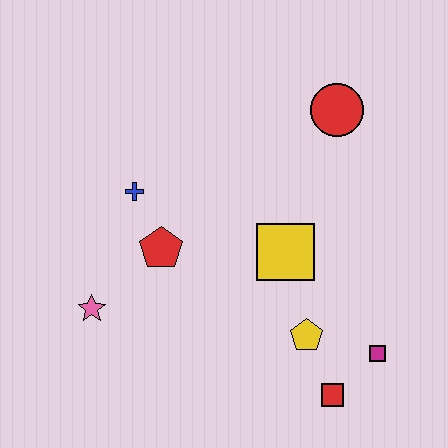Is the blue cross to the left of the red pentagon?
Yes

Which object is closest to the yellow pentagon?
The red square is closest to the yellow pentagon.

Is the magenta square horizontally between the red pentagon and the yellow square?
No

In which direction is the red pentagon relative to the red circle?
The red pentagon is to the left of the red circle.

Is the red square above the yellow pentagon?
No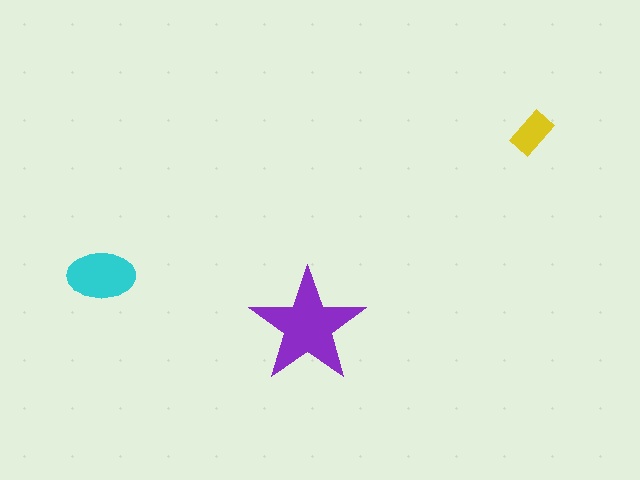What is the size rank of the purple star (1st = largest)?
1st.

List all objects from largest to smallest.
The purple star, the cyan ellipse, the yellow rectangle.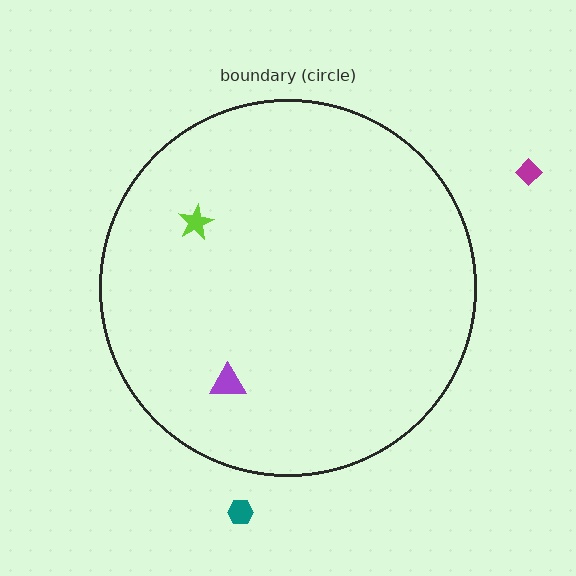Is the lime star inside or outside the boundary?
Inside.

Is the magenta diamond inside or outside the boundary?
Outside.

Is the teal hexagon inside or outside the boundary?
Outside.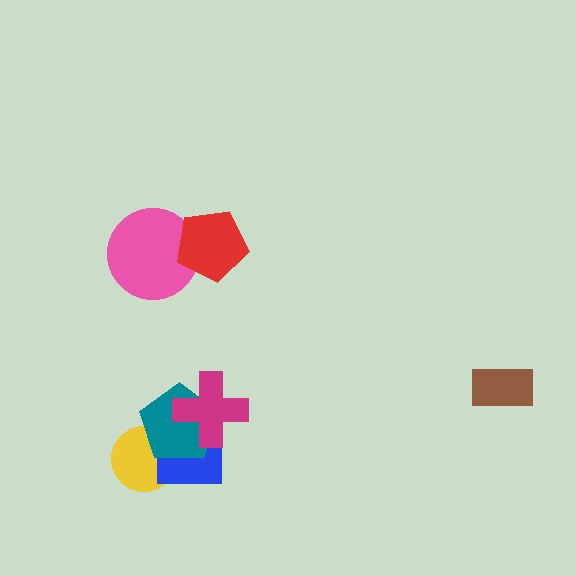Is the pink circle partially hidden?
Yes, it is partially covered by another shape.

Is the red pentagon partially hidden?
No, no other shape covers it.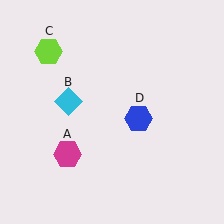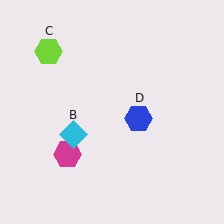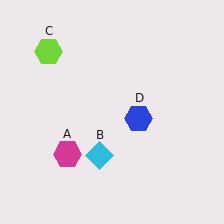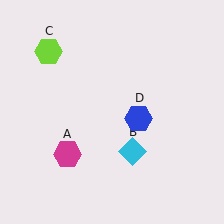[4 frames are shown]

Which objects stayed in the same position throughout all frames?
Magenta hexagon (object A) and lime hexagon (object C) and blue hexagon (object D) remained stationary.